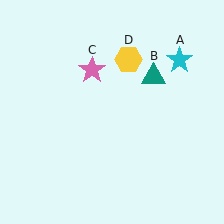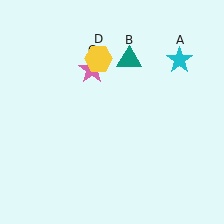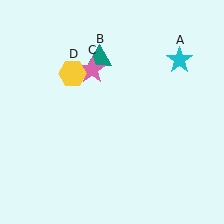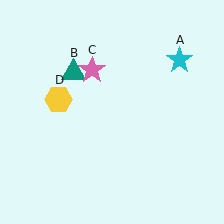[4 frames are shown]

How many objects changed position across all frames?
2 objects changed position: teal triangle (object B), yellow hexagon (object D).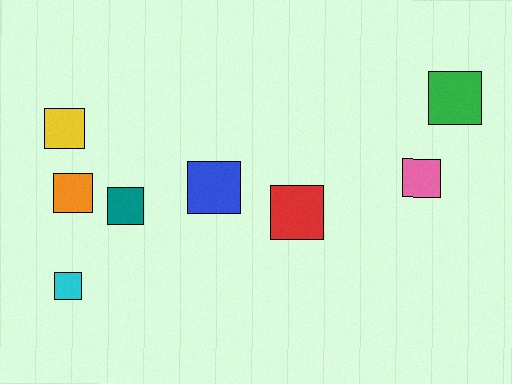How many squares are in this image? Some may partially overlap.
There are 8 squares.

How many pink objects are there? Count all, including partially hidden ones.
There is 1 pink object.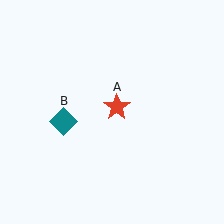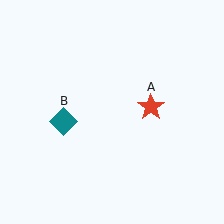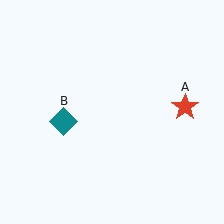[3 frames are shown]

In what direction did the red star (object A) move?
The red star (object A) moved right.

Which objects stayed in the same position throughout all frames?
Teal diamond (object B) remained stationary.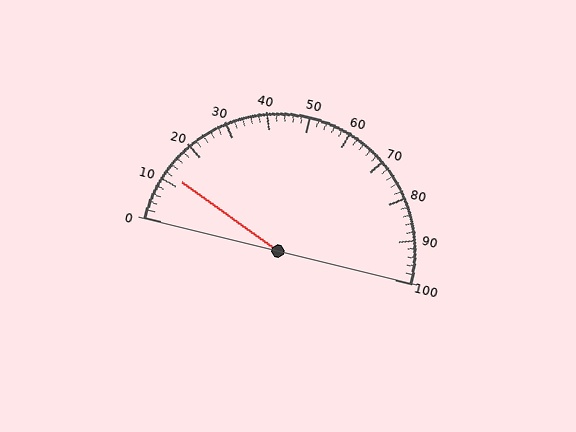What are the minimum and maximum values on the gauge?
The gauge ranges from 0 to 100.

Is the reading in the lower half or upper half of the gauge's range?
The reading is in the lower half of the range (0 to 100).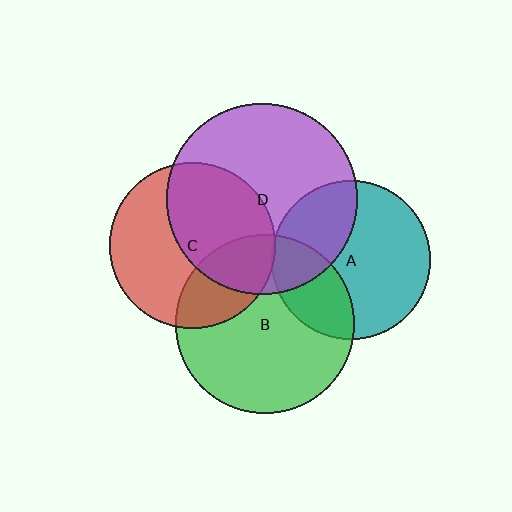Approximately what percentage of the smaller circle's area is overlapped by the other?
Approximately 20%.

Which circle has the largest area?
Circle D (purple).